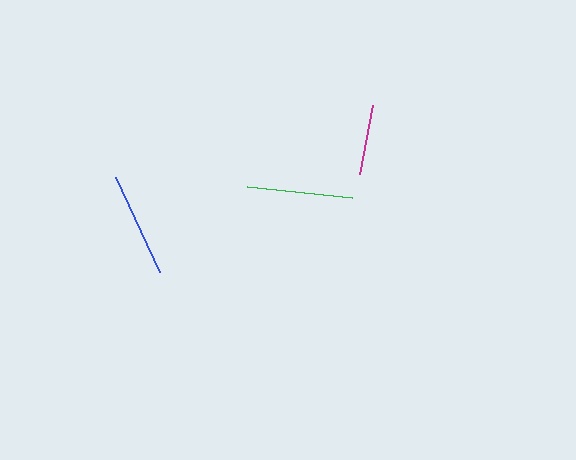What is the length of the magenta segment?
The magenta segment is approximately 70 pixels long.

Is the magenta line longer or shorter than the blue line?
The blue line is longer than the magenta line.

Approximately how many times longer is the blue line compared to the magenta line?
The blue line is approximately 1.5 times the length of the magenta line.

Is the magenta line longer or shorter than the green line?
The green line is longer than the magenta line.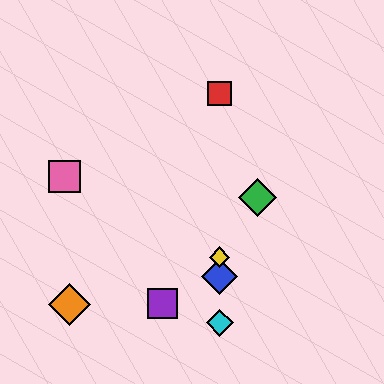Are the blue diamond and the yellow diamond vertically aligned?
Yes, both are at x≈220.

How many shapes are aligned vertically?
4 shapes (the red square, the blue diamond, the yellow diamond, the cyan diamond) are aligned vertically.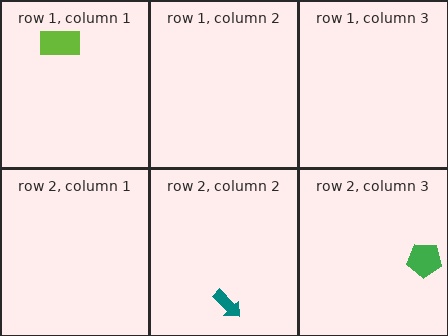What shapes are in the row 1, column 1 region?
The lime rectangle.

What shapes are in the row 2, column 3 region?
The green pentagon.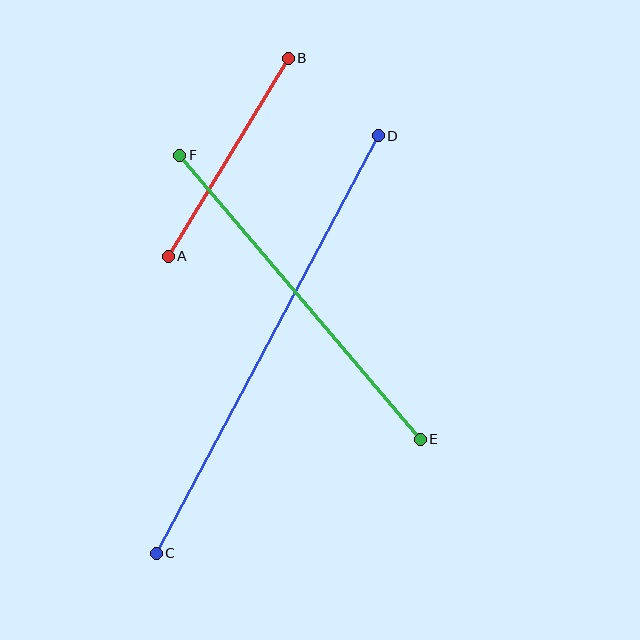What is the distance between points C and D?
The distance is approximately 473 pixels.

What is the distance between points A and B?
The distance is approximately 231 pixels.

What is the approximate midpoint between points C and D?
The midpoint is at approximately (267, 345) pixels.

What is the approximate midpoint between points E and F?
The midpoint is at approximately (300, 297) pixels.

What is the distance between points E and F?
The distance is approximately 372 pixels.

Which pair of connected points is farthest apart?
Points C and D are farthest apart.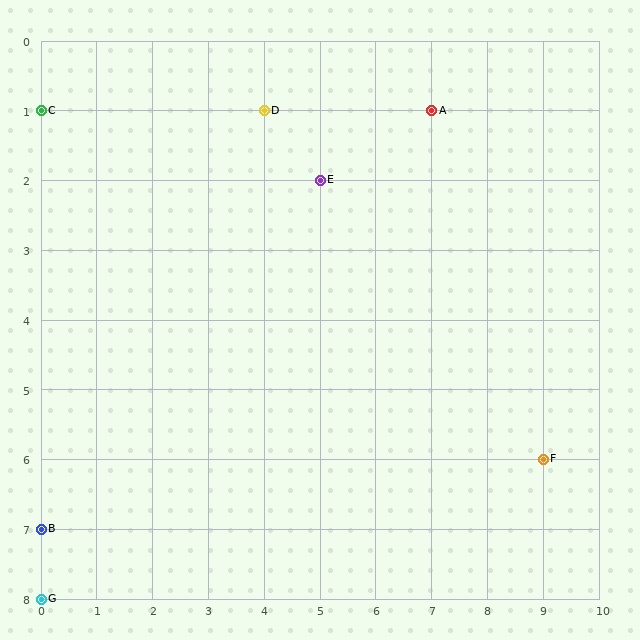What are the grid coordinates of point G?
Point G is at grid coordinates (0, 8).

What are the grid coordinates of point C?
Point C is at grid coordinates (0, 1).